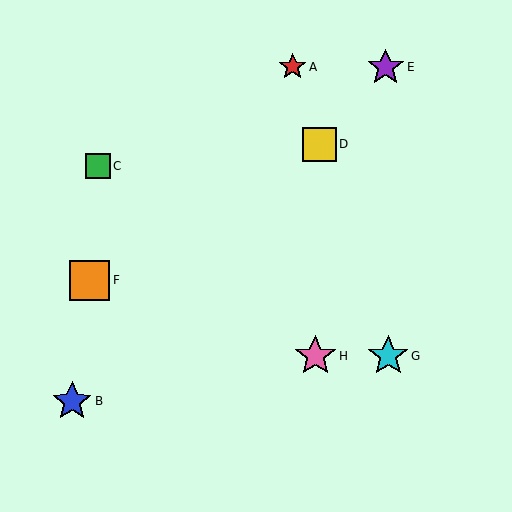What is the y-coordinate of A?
Object A is at y≈67.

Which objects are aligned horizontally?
Objects G, H are aligned horizontally.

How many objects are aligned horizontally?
2 objects (G, H) are aligned horizontally.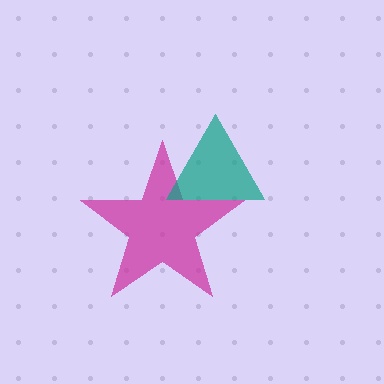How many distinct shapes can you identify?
There are 2 distinct shapes: a magenta star, a teal triangle.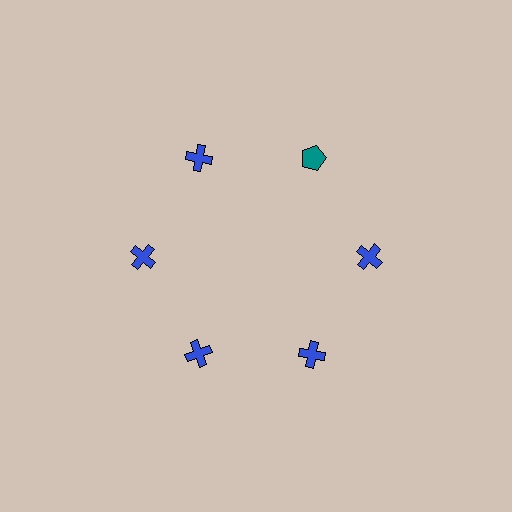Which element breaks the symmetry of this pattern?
The teal pentagon at roughly the 1 o'clock position breaks the symmetry. All other shapes are blue crosses.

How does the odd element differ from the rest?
It differs in both color (teal instead of blue) and shape (pentagon instead of cross).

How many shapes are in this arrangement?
There are 6 shapes arranged in a ring pattern.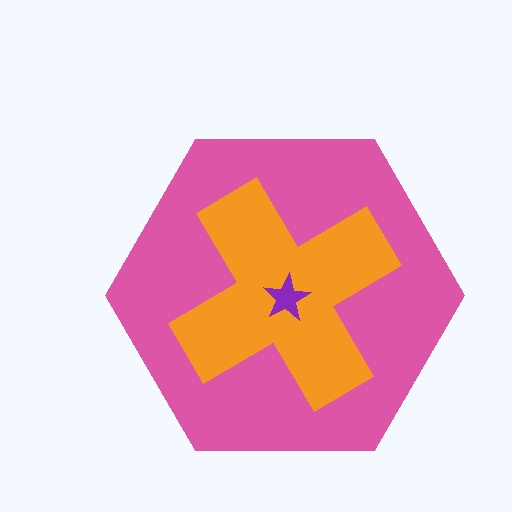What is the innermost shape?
The purple star.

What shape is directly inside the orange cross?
The purple star.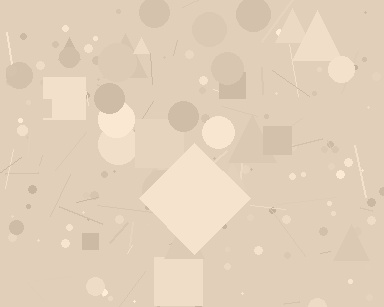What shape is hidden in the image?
A diamond is hidden in the image.